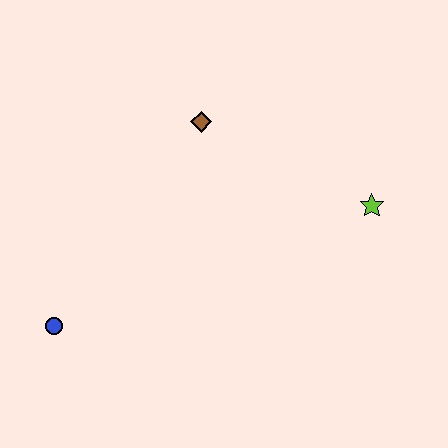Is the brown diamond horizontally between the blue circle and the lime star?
Yes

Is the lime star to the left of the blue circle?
No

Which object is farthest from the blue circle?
The lime star is farthest from the blue circle.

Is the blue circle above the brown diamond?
No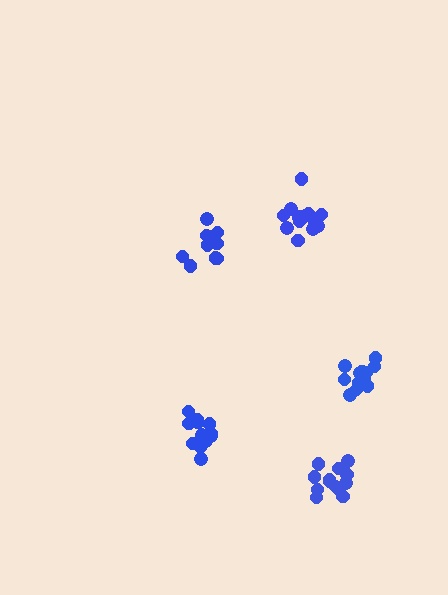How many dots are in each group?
Group 1: 13 dots, Group 2: 10 dots, Group 3: 13 dots, Group 4: 13 dots, Group 5: 12 dots (61 total).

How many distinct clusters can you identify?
There are 5 distinct clusters.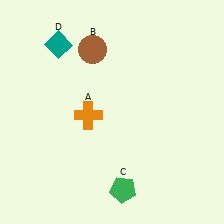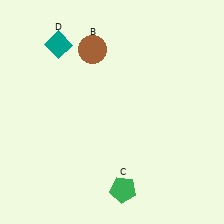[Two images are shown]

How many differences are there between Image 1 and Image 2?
There is 1 difference between the two images.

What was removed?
The orange cross (A) was removed in Image 2.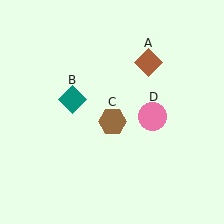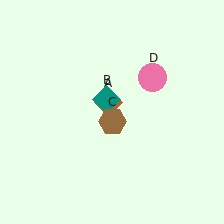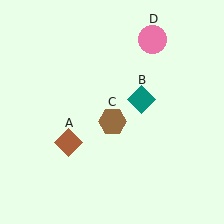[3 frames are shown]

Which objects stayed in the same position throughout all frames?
Brown hexagon (object C) remained stationary.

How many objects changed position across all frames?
3 objects changed position: brown diamond (object A), teal diamond (object B), pink circle (object D).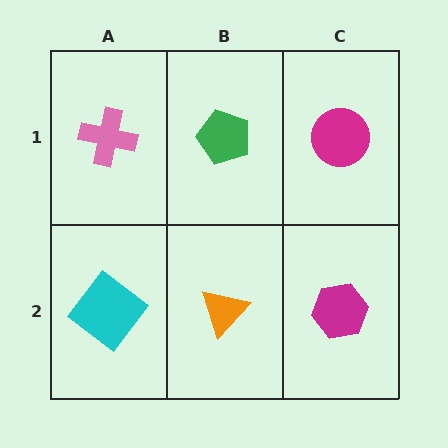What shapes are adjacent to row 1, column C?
A magenta hexagon (row 2, column C), a green pentagon (row 1, column B).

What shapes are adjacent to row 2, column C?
A magenta circle (row 1, column C), an orange triangle (row 2, column B).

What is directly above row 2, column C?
A magenta circle.